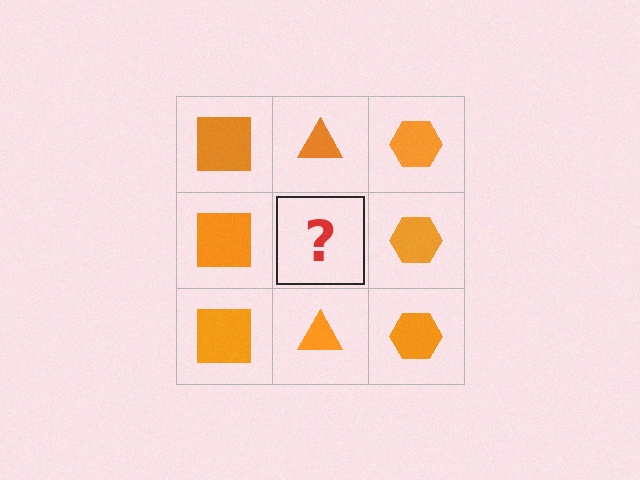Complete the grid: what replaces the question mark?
The question mark should be replaced with an orange triangle.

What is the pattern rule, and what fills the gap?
The rule is that each column has a consistent shape. The gap should be filled with an orange triangle.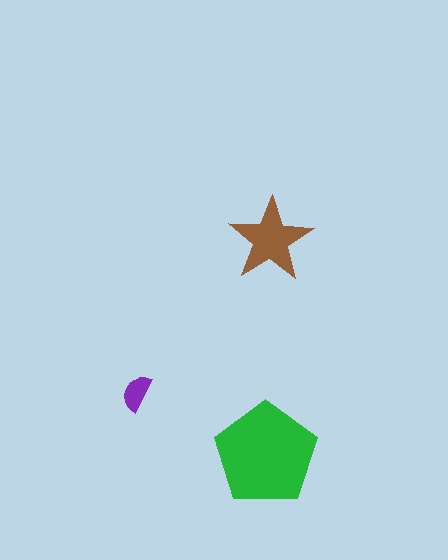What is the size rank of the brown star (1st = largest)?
2nd.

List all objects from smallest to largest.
The purple semicircle, the brown star, the green pentagon.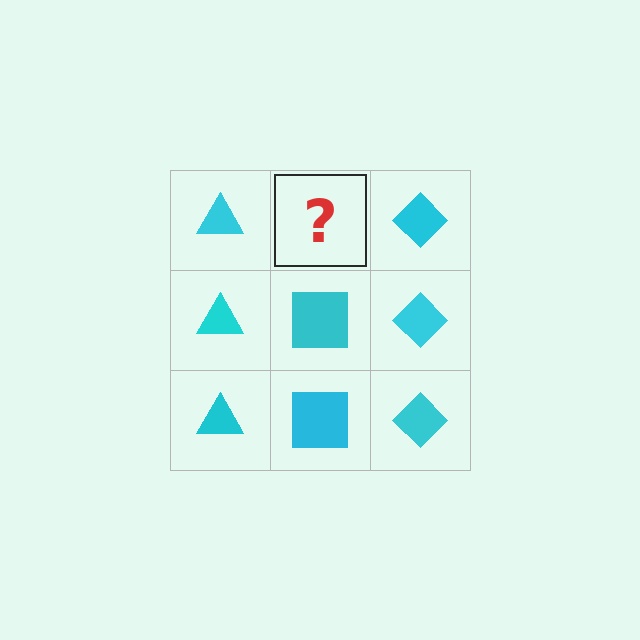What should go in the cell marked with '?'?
The missing cell should contain a cyan square.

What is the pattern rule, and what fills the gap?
The rule is that each column has a consistent shape. The gap should be filled with a cyan square.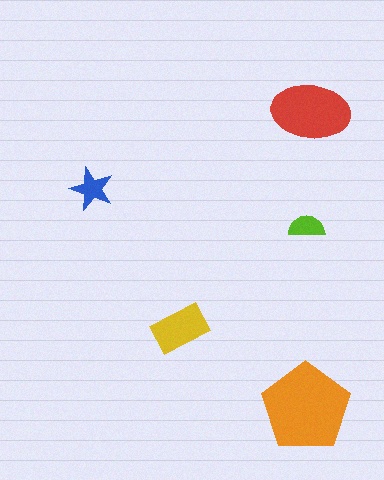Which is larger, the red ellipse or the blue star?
The red ellipse.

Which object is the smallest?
The lime semicircle.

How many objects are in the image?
There are 5 objects in the image.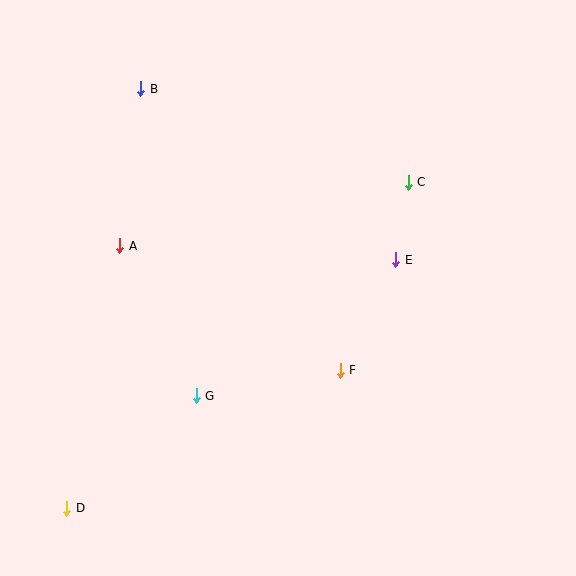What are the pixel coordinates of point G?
Point G is at (196, 396).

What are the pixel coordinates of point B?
Point B is at (141, 89).